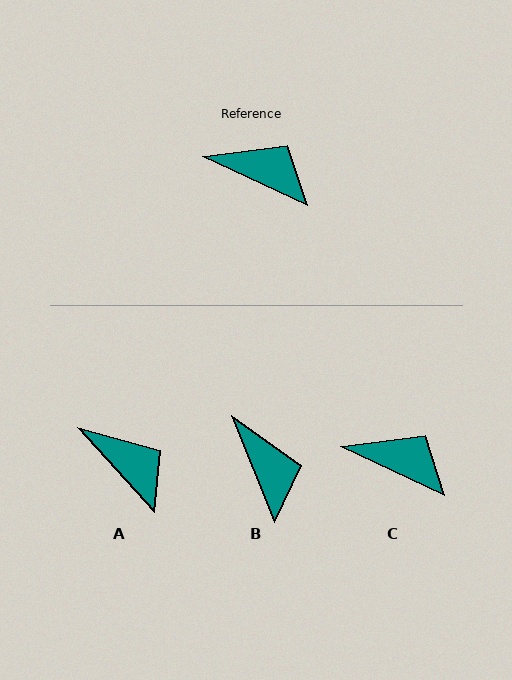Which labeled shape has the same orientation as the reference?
C.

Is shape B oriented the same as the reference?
No, it is off by about 43 degrees.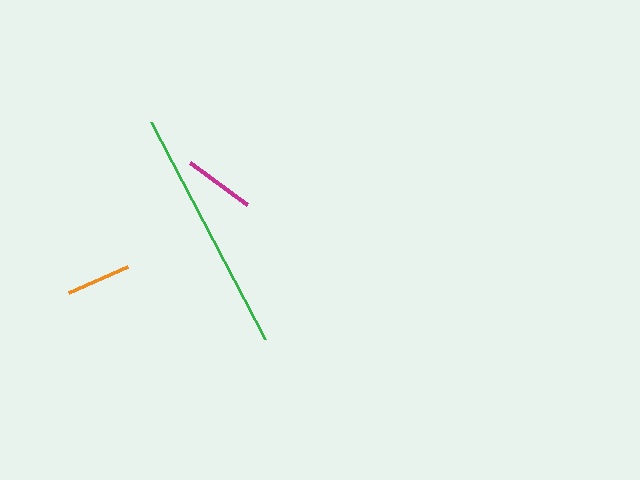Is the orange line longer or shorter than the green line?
The green line is longer than the orange line.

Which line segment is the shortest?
The orange line is the shortest at approximately 65 pixels.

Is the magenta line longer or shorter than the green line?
The green line is longer than the magenta line.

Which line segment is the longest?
The green line is the longest at approximately 245 pixels.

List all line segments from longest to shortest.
From longest to shortest: green, magenta, orange.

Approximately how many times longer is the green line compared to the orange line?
The green line is approximately 3.8 times the length of the orange line.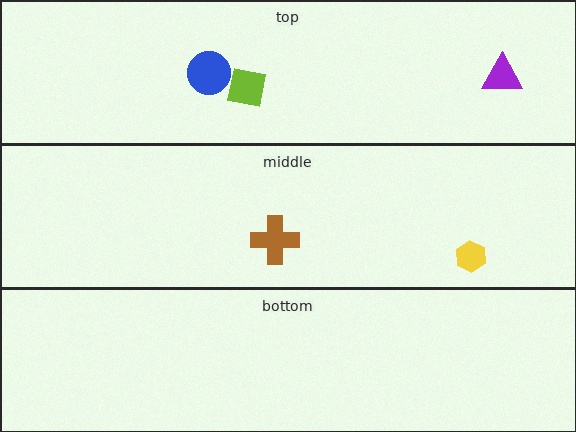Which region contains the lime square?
The top region.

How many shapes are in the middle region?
2.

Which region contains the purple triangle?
The top region.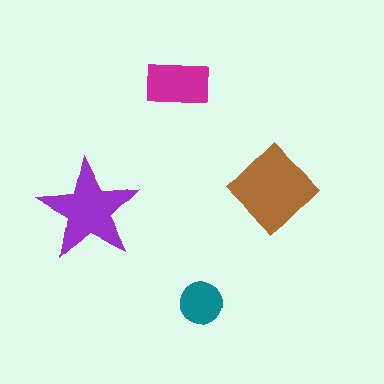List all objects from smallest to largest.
The teal circle, the magenta rectangle, the purple star, the brown diamond.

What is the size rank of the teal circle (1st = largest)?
4th.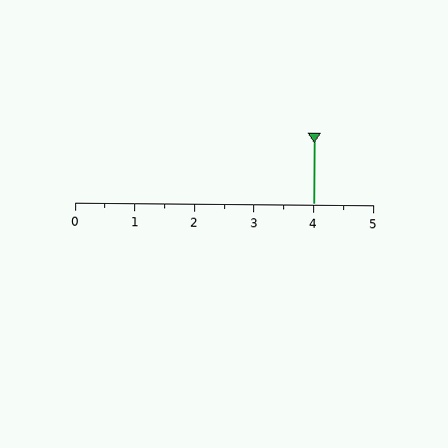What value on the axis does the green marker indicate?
The marker indicates approximately 4.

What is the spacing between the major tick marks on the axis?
The major ticks are spaced 1 apart.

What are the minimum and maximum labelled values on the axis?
The axis runs from 0 to 5.